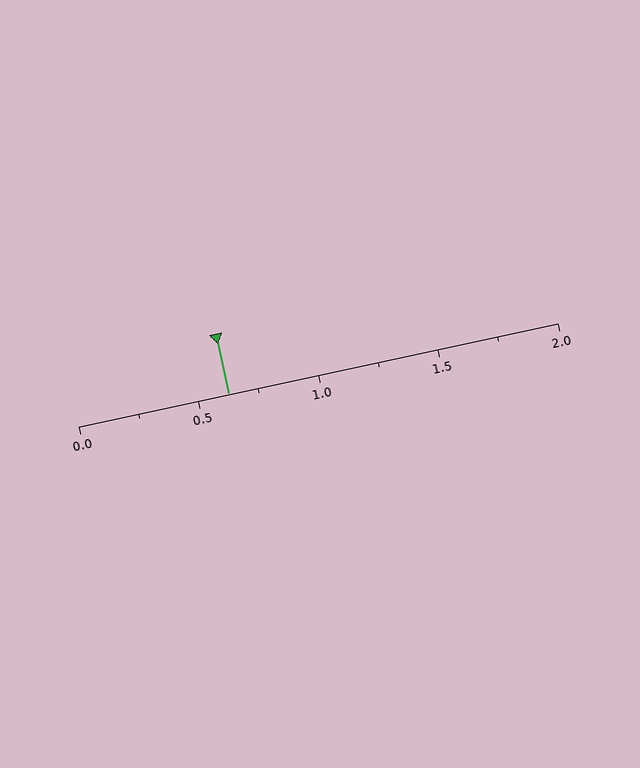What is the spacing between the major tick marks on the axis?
The major ticks are spaced 0.5 apart.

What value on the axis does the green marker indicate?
The marker indicates approximately 0.62.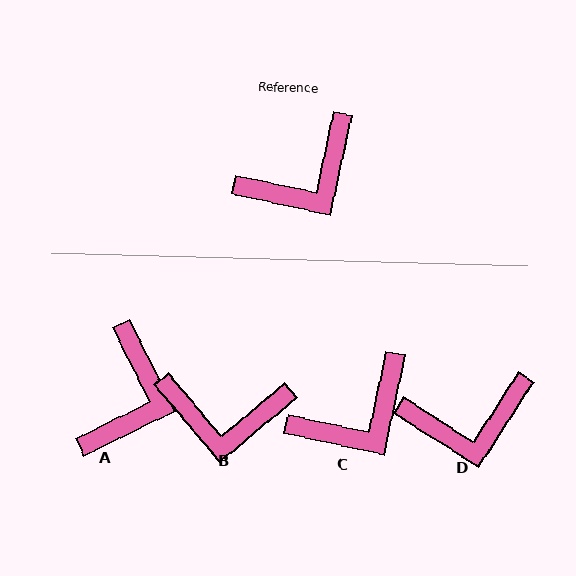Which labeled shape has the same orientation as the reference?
C.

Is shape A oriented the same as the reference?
No, it is off by about 38 degrees.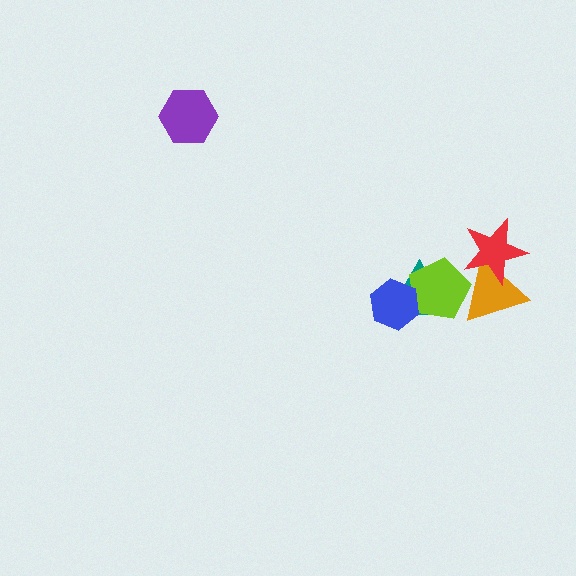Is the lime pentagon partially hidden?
Yes, it is partially covered by another shape.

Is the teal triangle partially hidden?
Yes, it is partially covered by another shape.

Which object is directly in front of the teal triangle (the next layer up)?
The lime pentagon is directly in front of the teal triangle.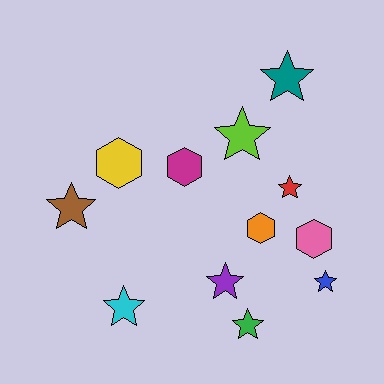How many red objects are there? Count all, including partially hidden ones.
There is 1 red object.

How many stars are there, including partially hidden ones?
There are 8 stars.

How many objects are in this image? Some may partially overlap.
There are 12 objects.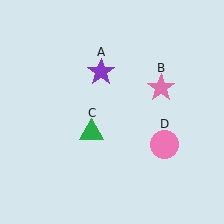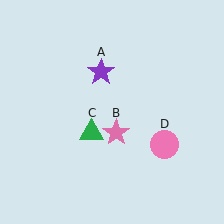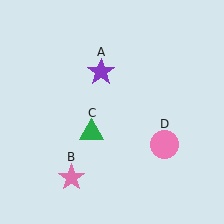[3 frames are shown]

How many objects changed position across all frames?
1 object changed position: pink star (object B).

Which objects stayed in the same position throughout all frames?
Purple star (object A) and green triangle (object C) and pink circle (object D) remained stationary.